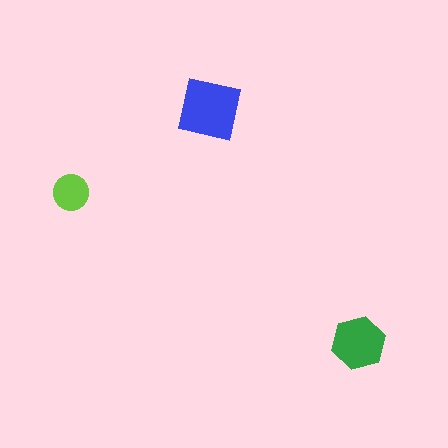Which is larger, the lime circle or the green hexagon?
The green hexagon.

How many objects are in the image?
There are 3 objects in the image.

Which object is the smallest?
The lime circle.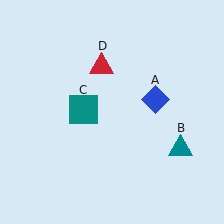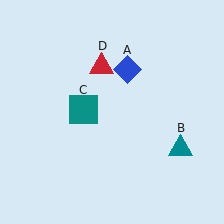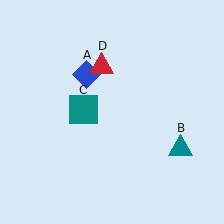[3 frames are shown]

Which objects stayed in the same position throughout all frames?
Teal triangle (object B) and teal square (object C) and red triangle (object D) remained stationary.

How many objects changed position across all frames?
1 object changed position: blue diamond (object A).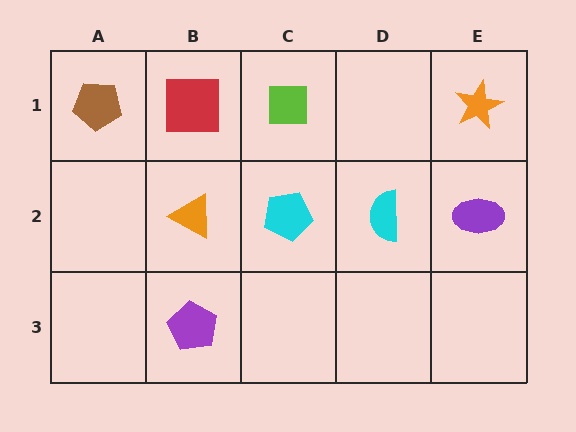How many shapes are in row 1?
4 shapes.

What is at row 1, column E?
An orange star.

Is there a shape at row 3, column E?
No, that cell is empty.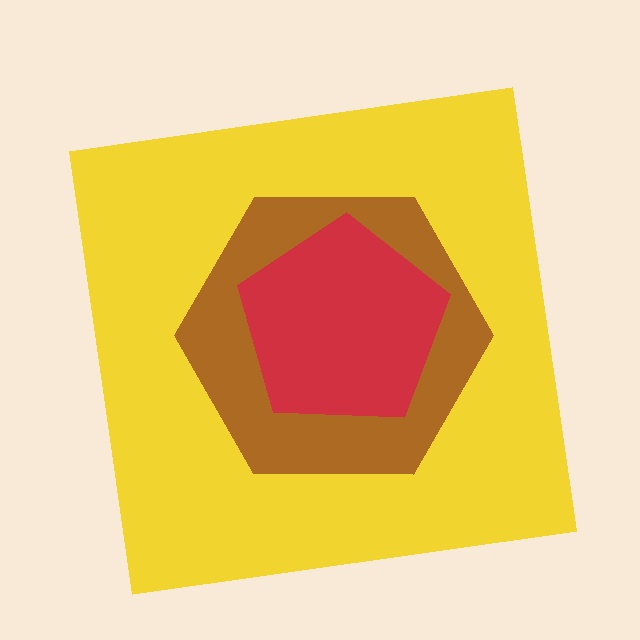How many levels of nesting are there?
3.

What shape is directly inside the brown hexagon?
The red pentagon.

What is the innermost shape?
The red pentagon.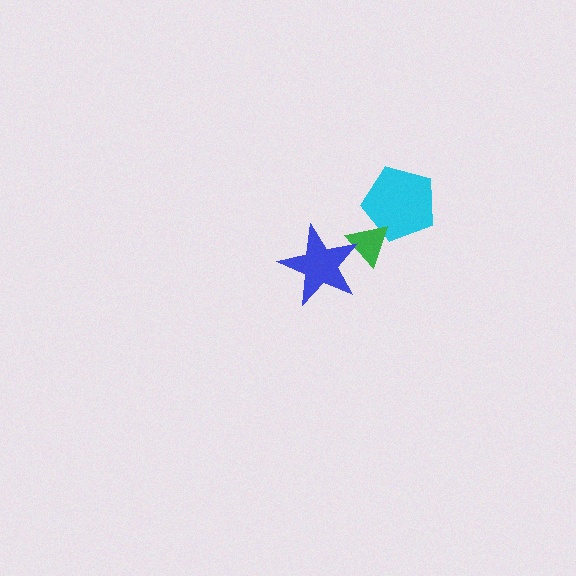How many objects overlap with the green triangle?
2 objects overlap with the green triangle.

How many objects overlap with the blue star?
1 object overlaps with the blue star.